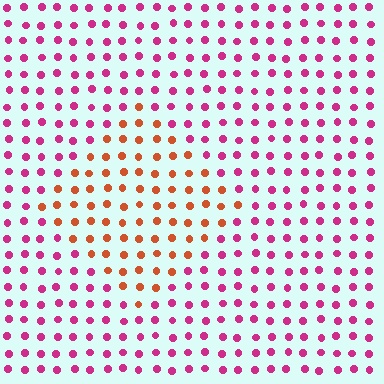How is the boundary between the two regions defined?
The boundary is defined purely by a slight shift in hue (about 49 degrees). Spacing, size, and orientation are identical on both sides.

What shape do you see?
I see a diamond.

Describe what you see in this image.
The image is filled with small magenta elements in a uniform arrangement. A diamond-shaped region is visible where the elements are tinted to a slightly different hue, forming a subtle color boundary.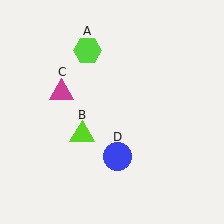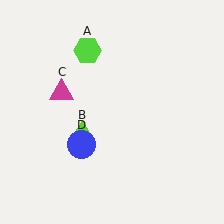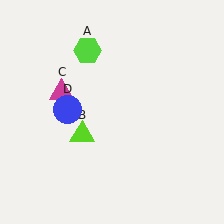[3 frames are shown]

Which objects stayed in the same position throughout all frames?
Lime hexagon (object A) and lime triangle (object B) and magenta triangle (object C) remained stationary.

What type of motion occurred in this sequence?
The blue circle (object D) rotated clockwise around the center of the scene.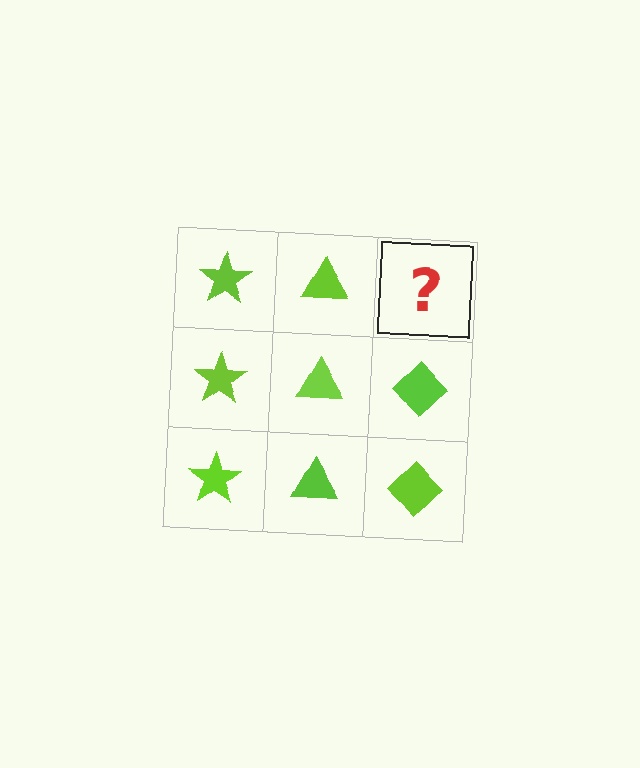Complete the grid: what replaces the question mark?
The question mark should be replaced with a lime diamond.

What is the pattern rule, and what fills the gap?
The rule is that each column has a consistent shape. The gap should be filled with a lime diamond.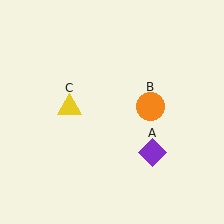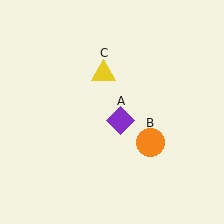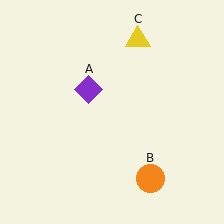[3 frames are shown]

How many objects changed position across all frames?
3 objects changed position: purple diamond (object A), orange circle (object B), yellow triangle (object C).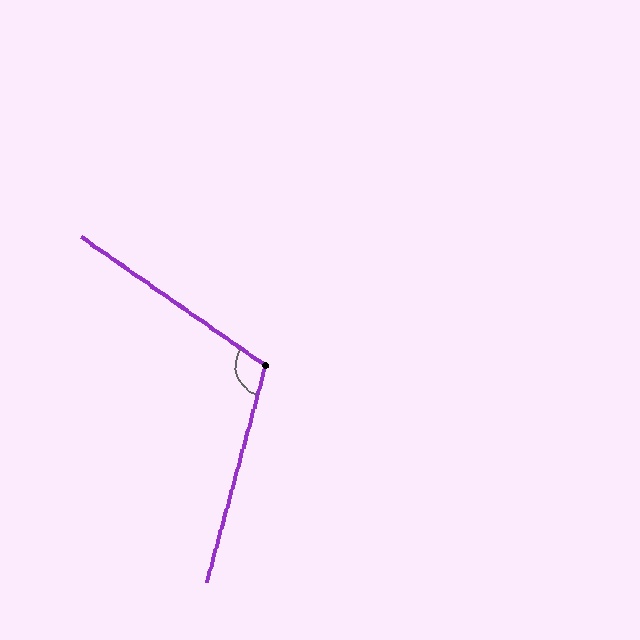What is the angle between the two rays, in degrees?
Approximately 110 degrees.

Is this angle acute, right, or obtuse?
It is obtuse.